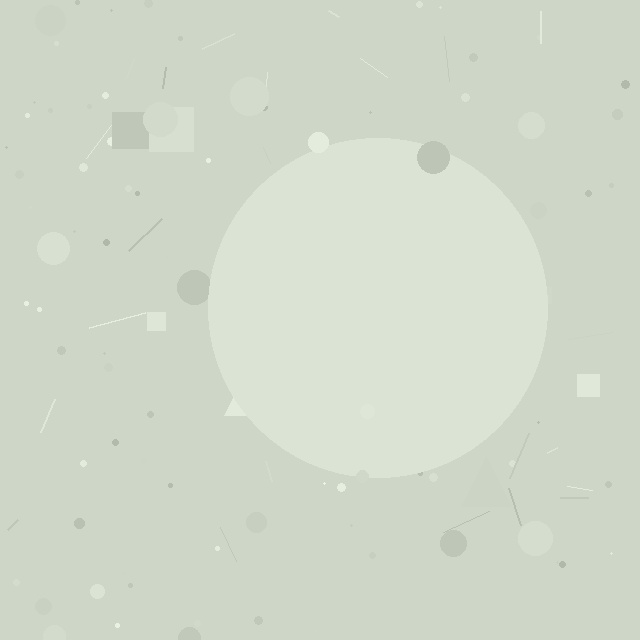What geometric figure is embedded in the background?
A circle is embedded in the background.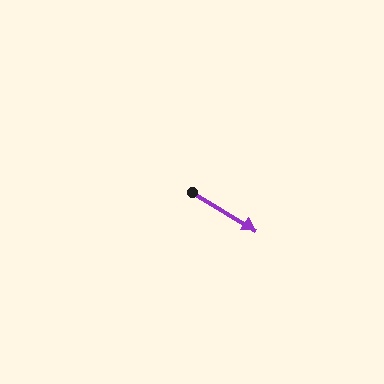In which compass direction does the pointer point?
Southeast.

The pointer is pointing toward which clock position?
Roughly 4 o'clock.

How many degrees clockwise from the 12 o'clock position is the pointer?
Approximately 121 degrees.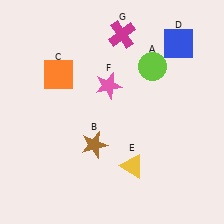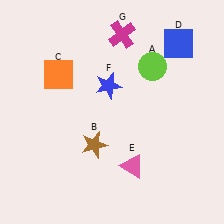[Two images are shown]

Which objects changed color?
E changed from yellow to pink. F changed from pink to blue.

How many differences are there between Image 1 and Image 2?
There are 2 differences between the two images.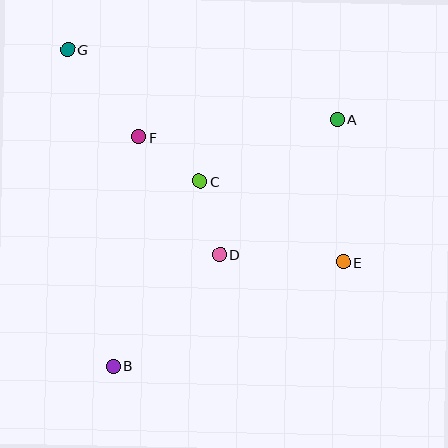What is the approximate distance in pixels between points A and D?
The distance between A and D is approximately 179 pixels.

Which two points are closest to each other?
Points C and F are closest to each other.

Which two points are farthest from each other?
Points E and G are farthest from each other.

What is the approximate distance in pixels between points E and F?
The distance between E and F is approximately 240 pixels.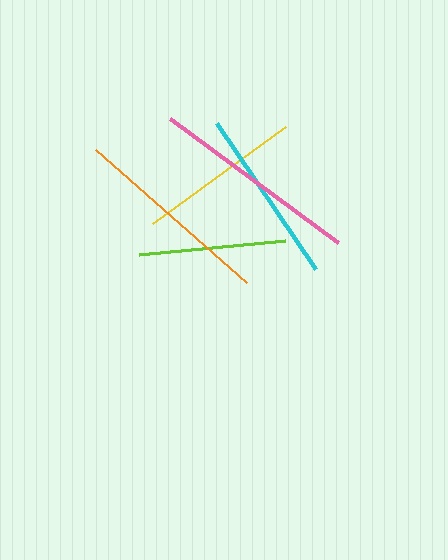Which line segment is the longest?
The pink line is the longest at approximately 209 pixels.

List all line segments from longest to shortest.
From longest to shortest: pink, orange, cyan, yellow, lime.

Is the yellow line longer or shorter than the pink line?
The pink line is longer than the yellow line.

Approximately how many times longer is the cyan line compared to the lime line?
The cyan line is approximately 1.2 times the length of the lime line.